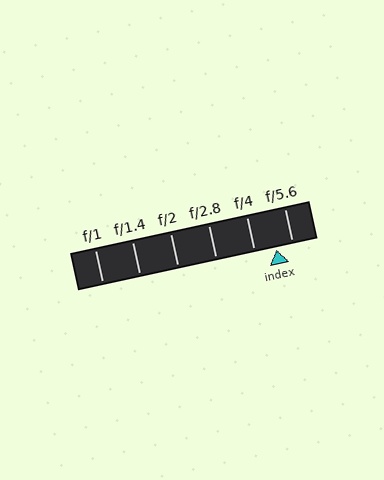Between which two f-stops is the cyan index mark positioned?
The index mark is between f/4 and f/5.6.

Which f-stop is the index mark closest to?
The index mark is closest to f/5.6.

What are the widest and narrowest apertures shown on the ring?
The widest aperture shown is f/1 and the narrowest is f/5.6.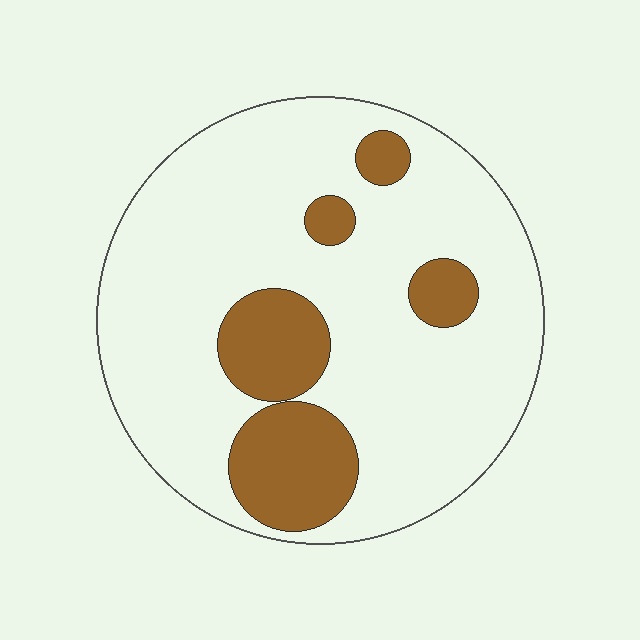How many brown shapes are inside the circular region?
5.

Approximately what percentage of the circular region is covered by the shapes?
Approximately 20%.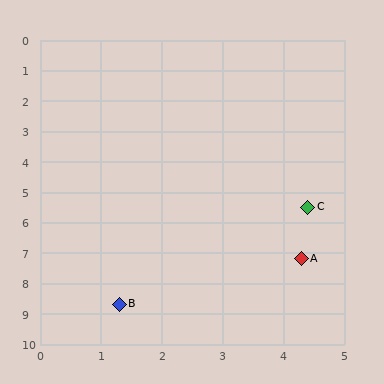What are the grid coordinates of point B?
Point B is at approximately (1.3, 8.7).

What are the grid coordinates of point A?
Point A is at approximately (4.3, 7.2).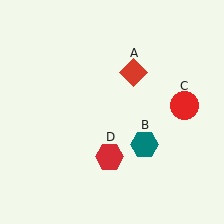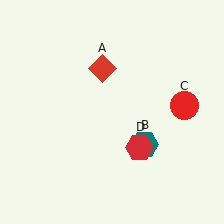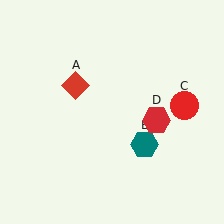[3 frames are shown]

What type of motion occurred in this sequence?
The red diamond (object A), red hexagon (object D) rotated counterclockwise around the center of the scene.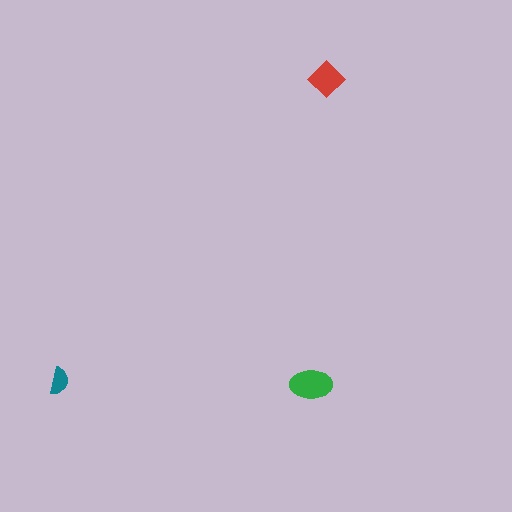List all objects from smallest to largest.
The teal semicircle, the red diamond, the green ellipse.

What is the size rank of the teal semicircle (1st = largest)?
3rd.